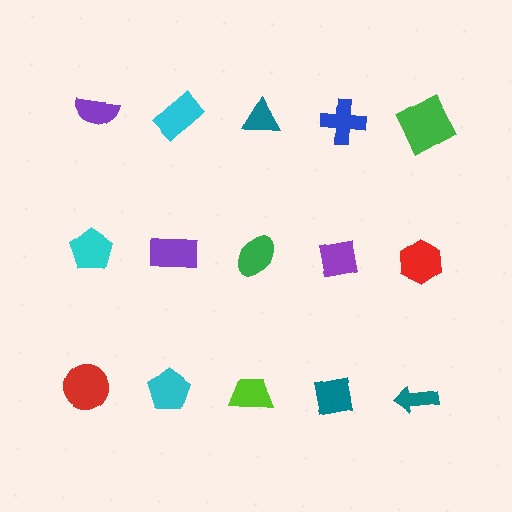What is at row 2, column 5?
A red hexagon.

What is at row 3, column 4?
A teal square.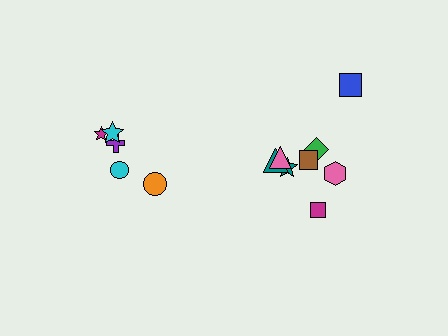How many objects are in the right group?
There are 8 objects.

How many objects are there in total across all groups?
There are 13 objects.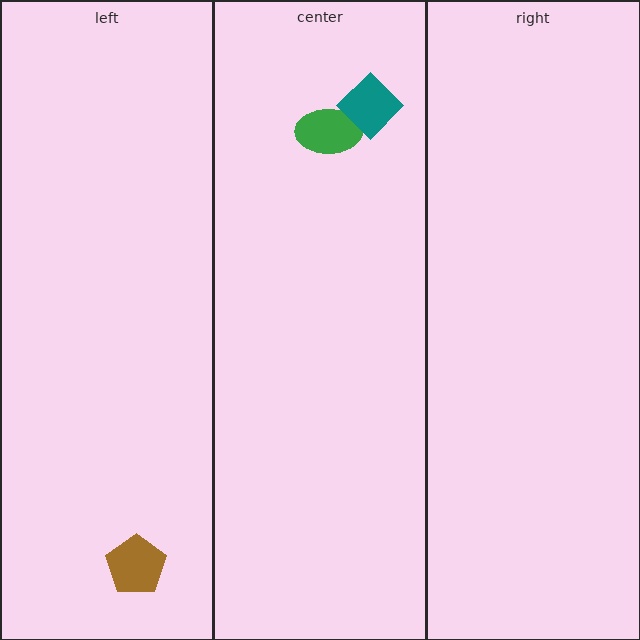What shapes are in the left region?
The brown pentagon.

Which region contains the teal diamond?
The center region.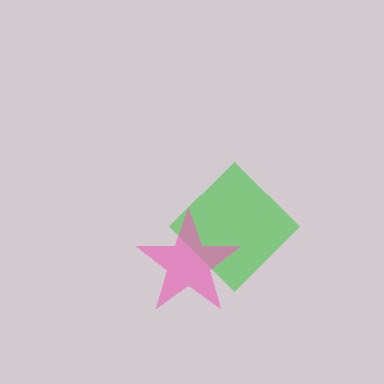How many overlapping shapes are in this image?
There are 2 overlapping shapes in the image.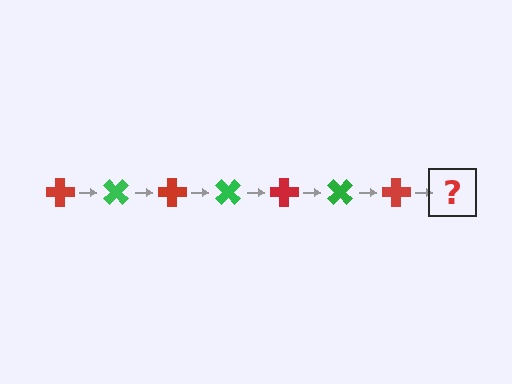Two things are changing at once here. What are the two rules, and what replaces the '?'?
The two rules are that it rotates 45 degrees each step and the color cycles through red and green. The '?' should be a green cross, rotated 315 degrees from the start.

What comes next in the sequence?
The next element should be a green cross, rotated 315 degrees from the start.